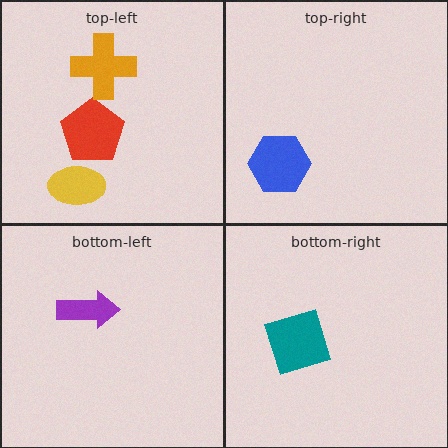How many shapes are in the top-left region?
3.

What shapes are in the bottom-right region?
The teal square.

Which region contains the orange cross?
The top-left region.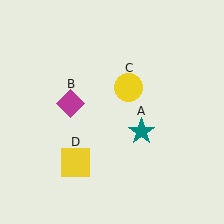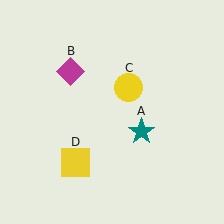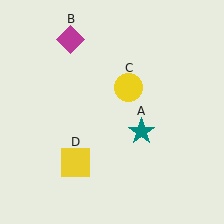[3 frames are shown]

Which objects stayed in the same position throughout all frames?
Teal star (object A) and yellow circle (object C) and yellow square (object D) remained stationary.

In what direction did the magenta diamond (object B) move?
The magenta diamond (object B) moved up.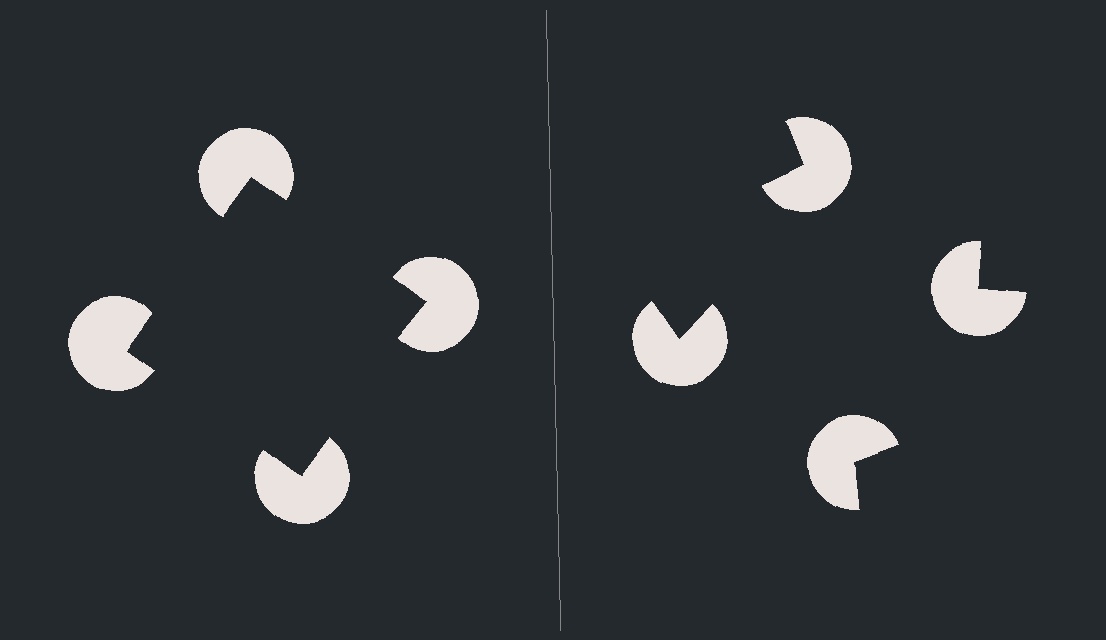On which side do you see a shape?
An illusory square appears on the left side. On the right side the wedge cuts are rotated, so no coherent shape forms.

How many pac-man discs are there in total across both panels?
8 — 4 on each side.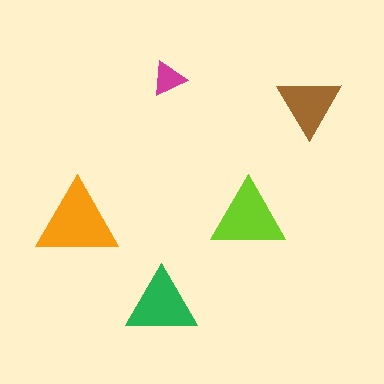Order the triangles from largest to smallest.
the orange one, the lime one, the green one, the brown one, the magenta one.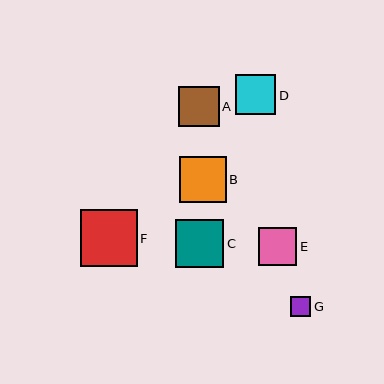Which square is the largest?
Square F is the largest with a size of approximately 57 pixels.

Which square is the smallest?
Square G is the smallest with a size of approximately 20 pixels.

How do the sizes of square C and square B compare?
Square C and square B are approximately the same size.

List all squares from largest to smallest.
From largest to smallest: F, C, B, A, D, E, G.